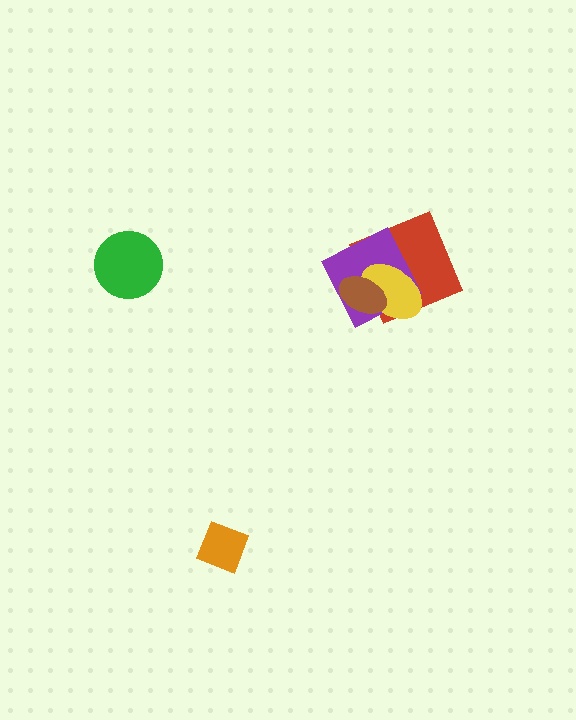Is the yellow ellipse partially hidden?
Yes, it is partially covered by another shape.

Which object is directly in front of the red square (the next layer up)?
The purple square is directly in front of the red square.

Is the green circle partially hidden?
No, no other shape covers it.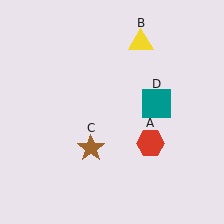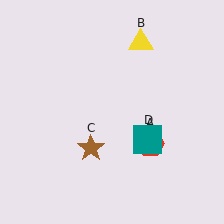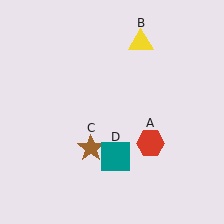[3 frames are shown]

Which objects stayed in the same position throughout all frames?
Red hexagon (object A) and yellow triangle (object B) and brown star (object C) remained stationary.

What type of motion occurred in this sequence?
The teal square (object D) rotated clockwise around the center of the scene.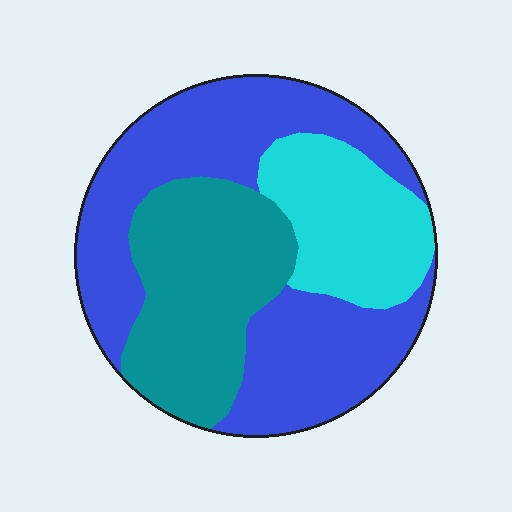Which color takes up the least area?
Cyan, at roughly 20%.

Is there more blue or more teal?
Blue.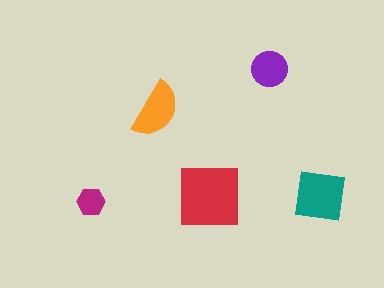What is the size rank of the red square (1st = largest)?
1st.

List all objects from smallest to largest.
The magenta hexagon, the purple circle, the orange semicircle, the teal square, the red square.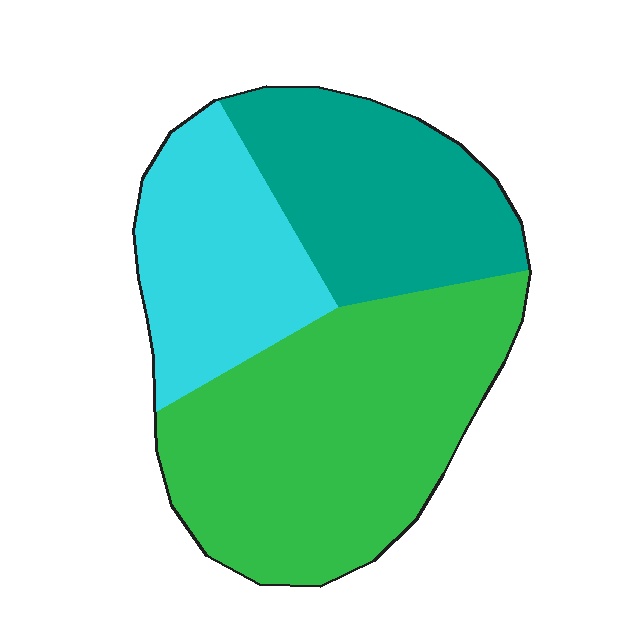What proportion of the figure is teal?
Teal covers 28% of the figure.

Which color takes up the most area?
Green, at roughly 50%.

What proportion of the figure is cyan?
Cyan covers roughly 25% of the figure.